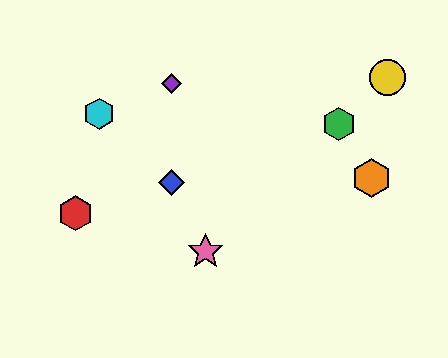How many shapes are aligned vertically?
2 shapes (the blue diamond, the purple diamond) are aligned vertically.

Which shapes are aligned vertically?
The blue diamond, the purple diamond are aligned vertically.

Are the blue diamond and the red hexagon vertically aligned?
No, the blue diamond is at x≈172 and the red hexagon is at x≈75.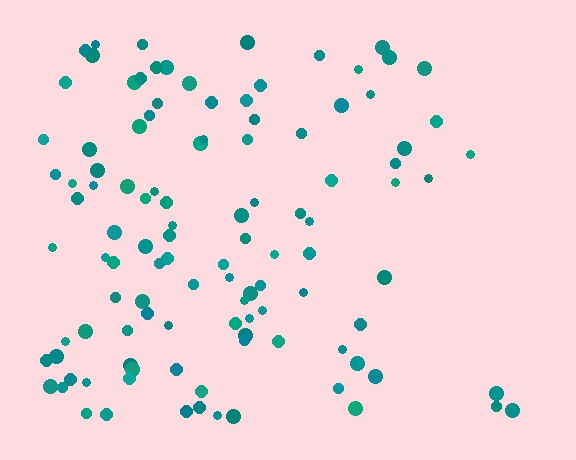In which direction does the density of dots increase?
From right to left, with the left side densest.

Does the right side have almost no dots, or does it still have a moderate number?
Still a moderate number, just noticeably fewer than the left.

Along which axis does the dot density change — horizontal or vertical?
Horizontal.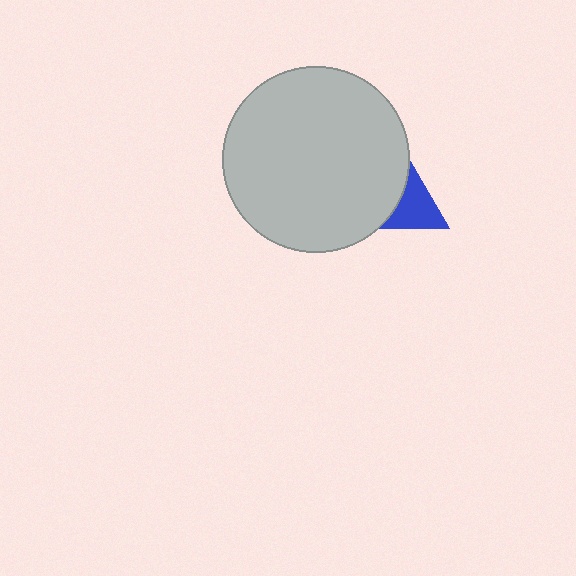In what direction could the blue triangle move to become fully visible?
The blue triangle could move right. That would shift it out from behind the light gray circle entirely.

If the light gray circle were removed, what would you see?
You would see the complete blue triangle.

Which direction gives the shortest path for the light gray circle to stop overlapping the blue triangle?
Moving left gives the shortest separation.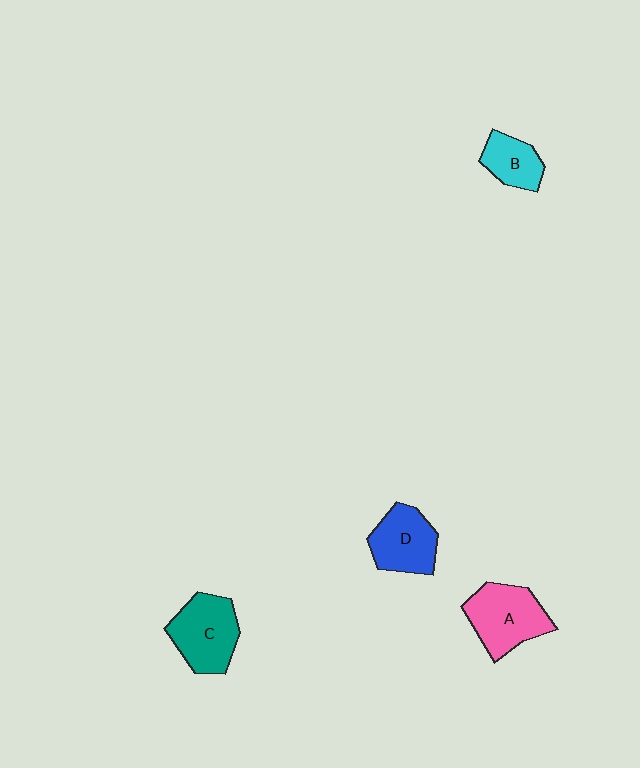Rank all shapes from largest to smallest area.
From largest to smallest: A (pink), C (teal), D (blue), B (cyan).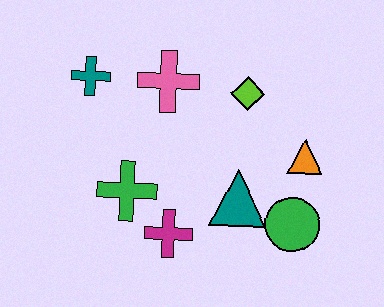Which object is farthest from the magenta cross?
The teal cross is farthest from the magenta cross.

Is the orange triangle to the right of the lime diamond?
Yes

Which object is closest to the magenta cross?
The green cross is closest to the magenta cross.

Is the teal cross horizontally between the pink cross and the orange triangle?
No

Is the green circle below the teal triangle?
Yes